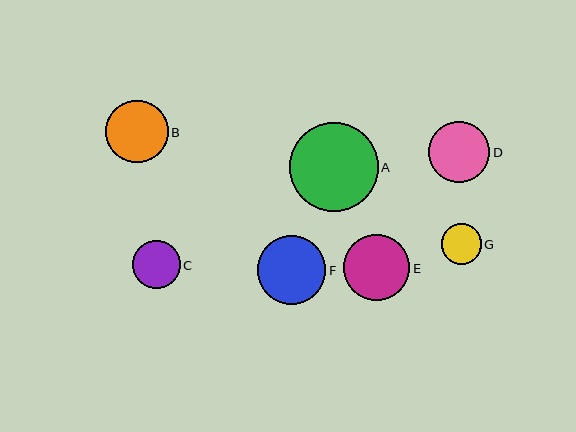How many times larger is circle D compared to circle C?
Circle D is approximately 1.3 times the size of circle C.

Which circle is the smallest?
Circle G is the smallest with a size of approximately 40 pixels.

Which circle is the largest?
Circle A is the largest with a size of approximately 89 pixels.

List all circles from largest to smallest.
From largest to smallest: A, F, E, B, D, C, G.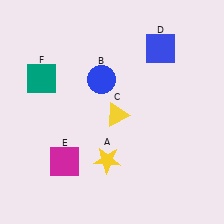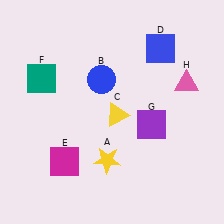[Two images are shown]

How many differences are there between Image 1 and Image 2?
There are 2 differences between the two images.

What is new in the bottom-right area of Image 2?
A purple square (G) was added in the bottom-right area of Image 2.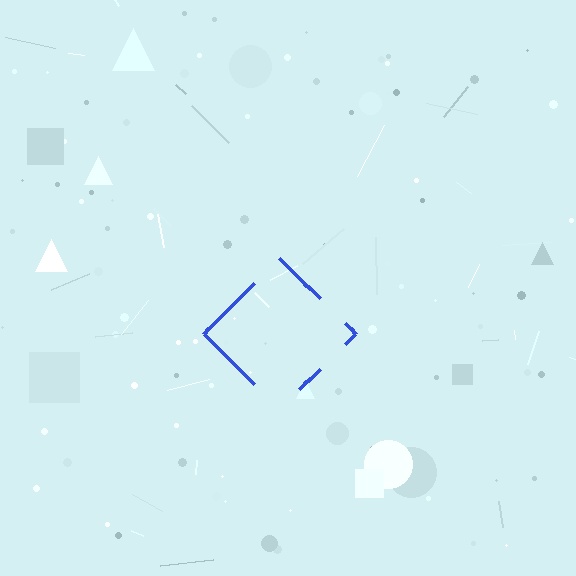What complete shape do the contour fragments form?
The contour fragments form a diamond.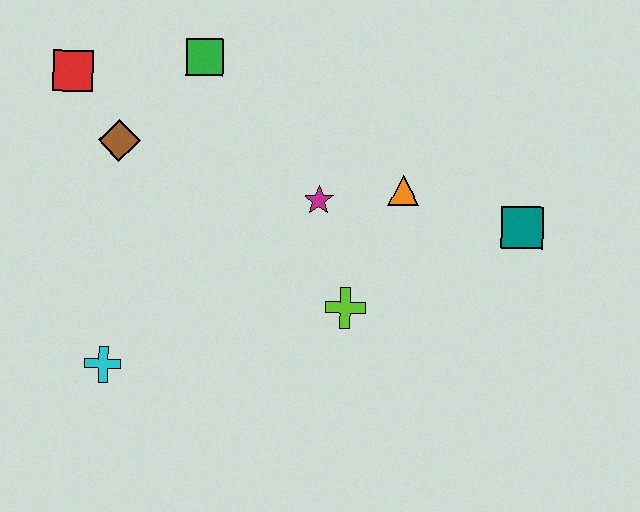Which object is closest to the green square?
The brown diamond is closest to the green square.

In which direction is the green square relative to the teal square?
The green square is to the left of the teal square.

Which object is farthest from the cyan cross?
The teal square is farthest from the cyan cross.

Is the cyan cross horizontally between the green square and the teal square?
No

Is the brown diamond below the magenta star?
No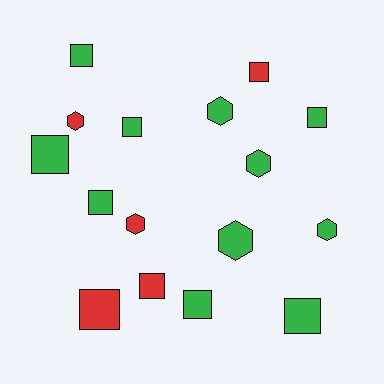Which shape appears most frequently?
Square, with 10 objects.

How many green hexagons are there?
There are 4 green hexagons.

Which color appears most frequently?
Green, with 11 objects.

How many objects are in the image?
There are 16 objects.